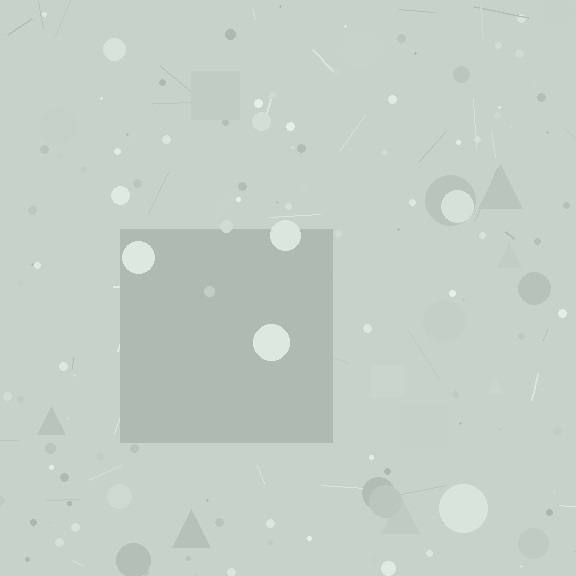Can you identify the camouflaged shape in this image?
The camouflaged shape is a square.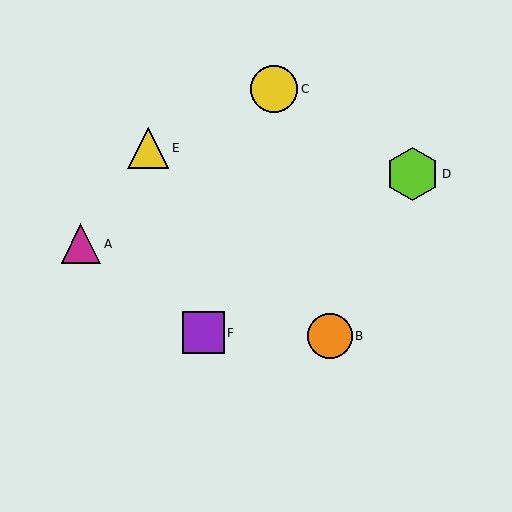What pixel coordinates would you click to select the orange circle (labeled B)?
Click at (330, 336) to select the orange circle B.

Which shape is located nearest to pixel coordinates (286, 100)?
The yellow circle (labeled C) at (274, 89) is nearest to that location.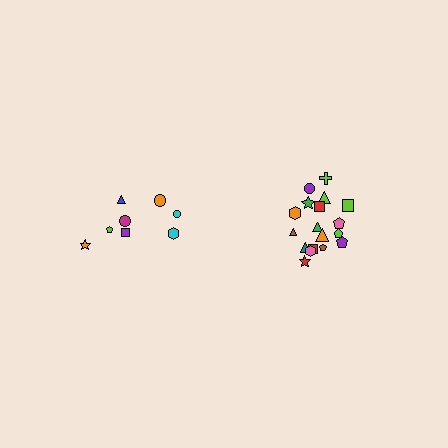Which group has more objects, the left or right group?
The right group.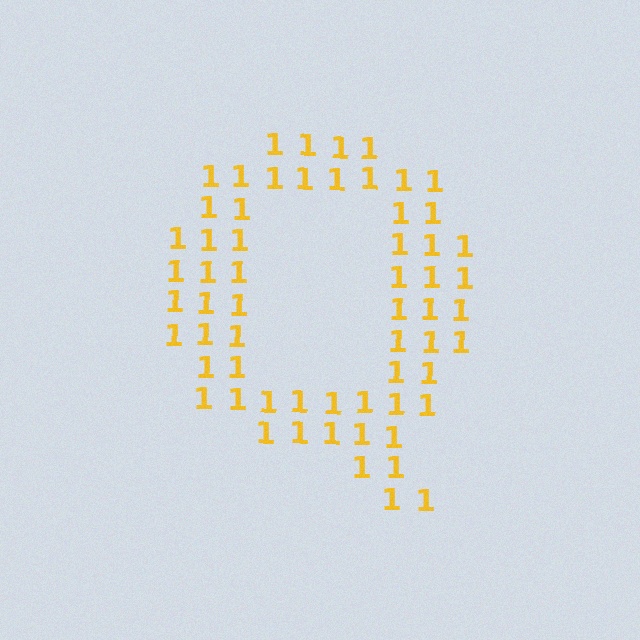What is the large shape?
The large shape is the letter Q.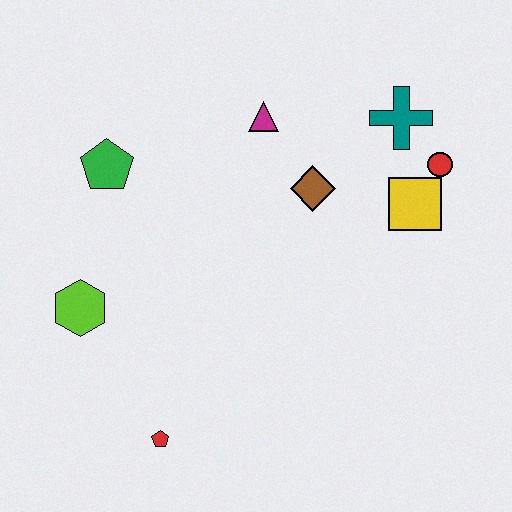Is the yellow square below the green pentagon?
Yes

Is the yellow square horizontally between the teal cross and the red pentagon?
No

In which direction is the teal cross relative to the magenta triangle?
The teal cross is to the right of the magenta triangle.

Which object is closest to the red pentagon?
The lime hexagon is closest to the red pentagon.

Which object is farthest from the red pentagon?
The teal cross is farthest from the red pentagon.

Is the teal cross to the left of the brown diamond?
No